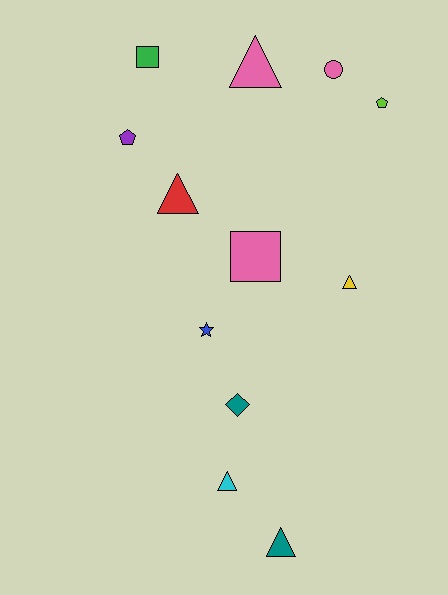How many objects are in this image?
There are 12 objects.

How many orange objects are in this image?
There are no orange objects.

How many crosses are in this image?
There are no crosses.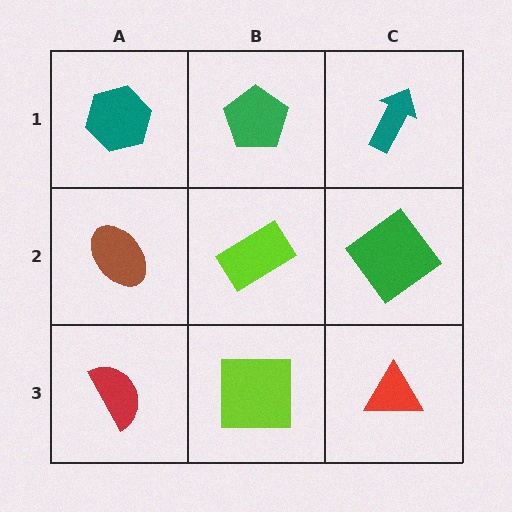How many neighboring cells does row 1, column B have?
3.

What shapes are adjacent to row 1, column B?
A lime rectangle (row 2, column B), a teal hexagon (row 1, column A), a teal arrow (row 1, column C).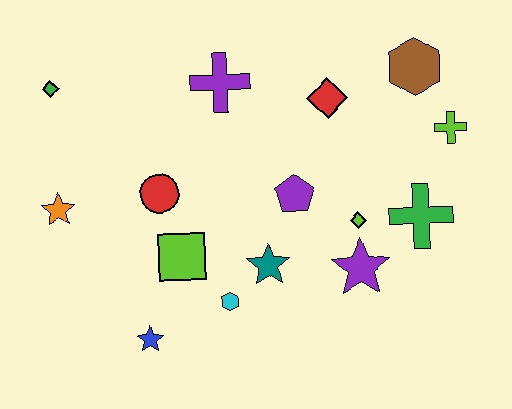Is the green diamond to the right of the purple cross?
No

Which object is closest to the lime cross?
The brown hexagon is closest to the lime cross.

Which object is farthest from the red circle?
The lime cross is farthest from the red circle.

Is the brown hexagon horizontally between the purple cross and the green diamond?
No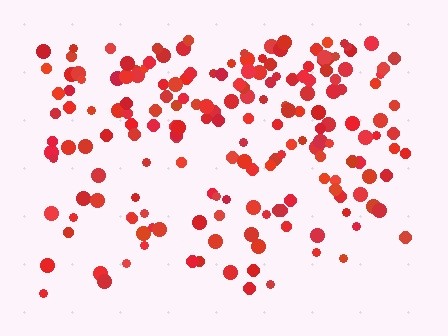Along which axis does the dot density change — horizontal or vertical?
Vertical.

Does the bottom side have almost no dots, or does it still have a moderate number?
Still a moderate number, just noticeably fewer than the top.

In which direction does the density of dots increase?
From bottom to top, with the top side densest.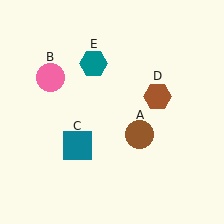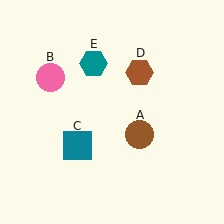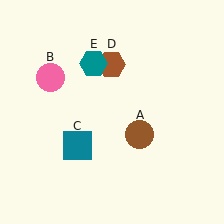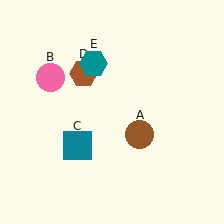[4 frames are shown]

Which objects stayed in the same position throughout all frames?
Brown circle (object A) and pink circle (object B) and teal square (object C) and teal hexagon (object E) remained stationary.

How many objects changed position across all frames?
1 object changed position: brown hexagon (object D).